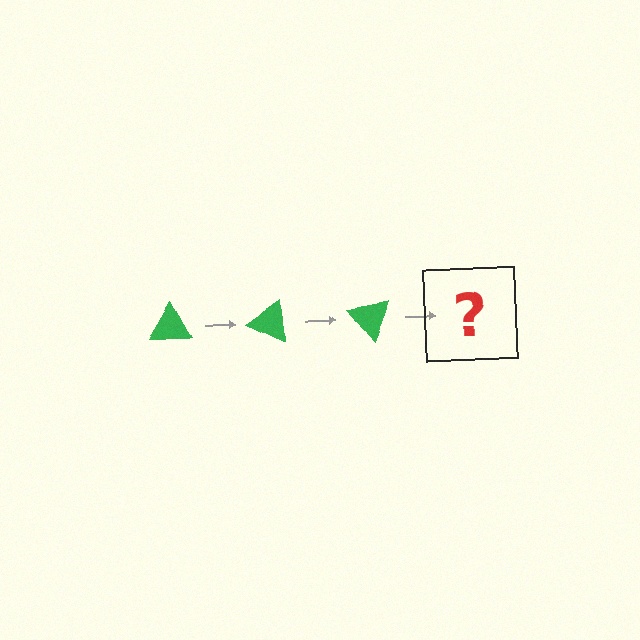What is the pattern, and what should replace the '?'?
The pattern is that the triangle rotates 25 degrees each step. The '?' should be a green triangle rotated 75 degrees.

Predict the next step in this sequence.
The next step is a green triangle rotated 75 degrees.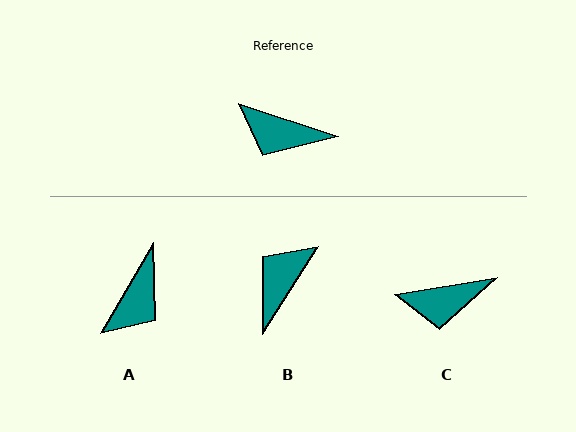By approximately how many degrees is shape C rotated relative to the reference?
Approximately 28 degrees counter-clockwise.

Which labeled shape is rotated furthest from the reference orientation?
B, about 104 degrees away.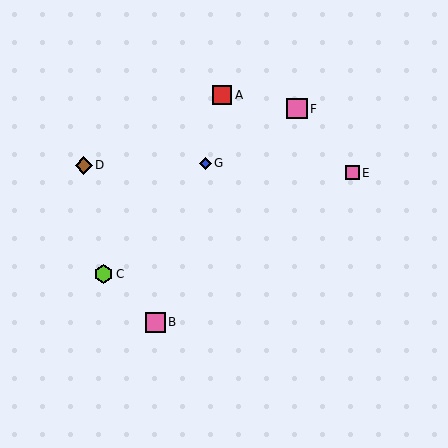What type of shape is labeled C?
Shape C is a lime hexagon.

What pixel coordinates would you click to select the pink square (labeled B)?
Click at (155, 322) to select the pink square B.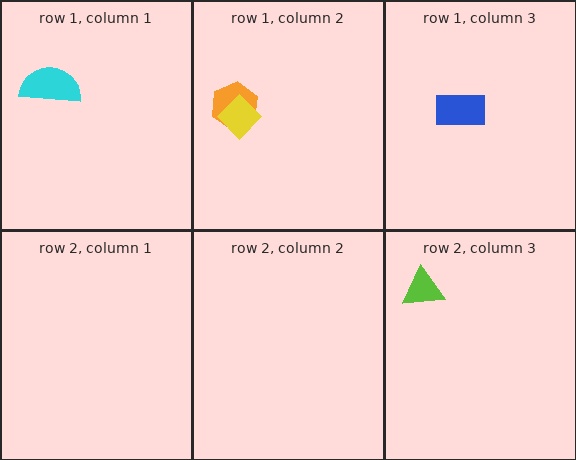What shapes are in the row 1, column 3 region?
The blue rectangle.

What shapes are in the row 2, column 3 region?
The lime triangle.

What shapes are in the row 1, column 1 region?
The cyan semicircle.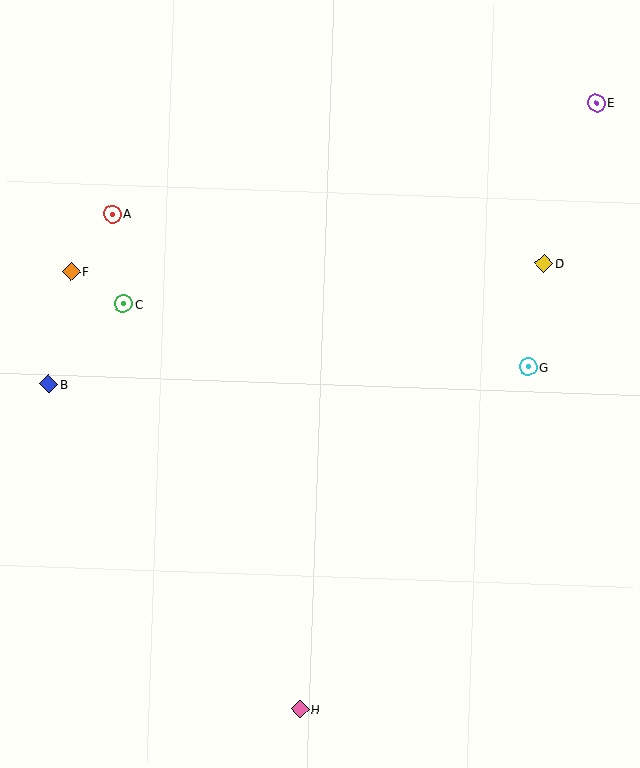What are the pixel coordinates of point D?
Point D is at (544, 264).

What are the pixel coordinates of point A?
Point A is at (112, 214).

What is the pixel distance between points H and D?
The distance between H and D is 508 pixels.